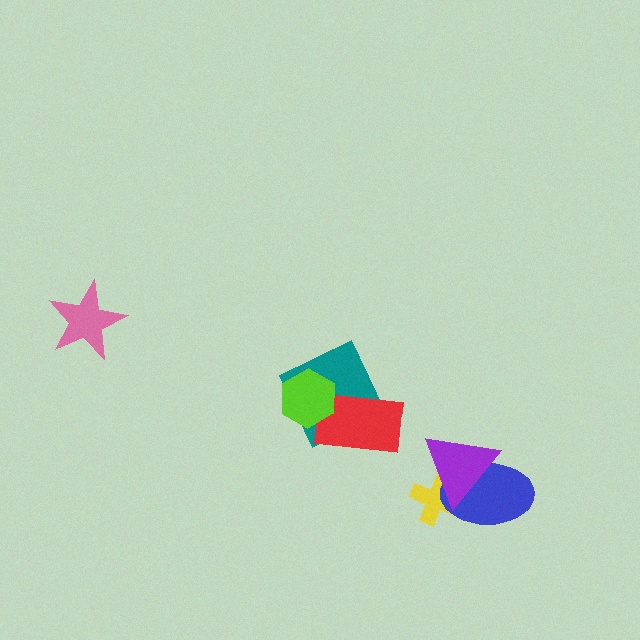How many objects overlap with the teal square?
2 objects overlap with the teal square.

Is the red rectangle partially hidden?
Yes, it is partially covered by another shape.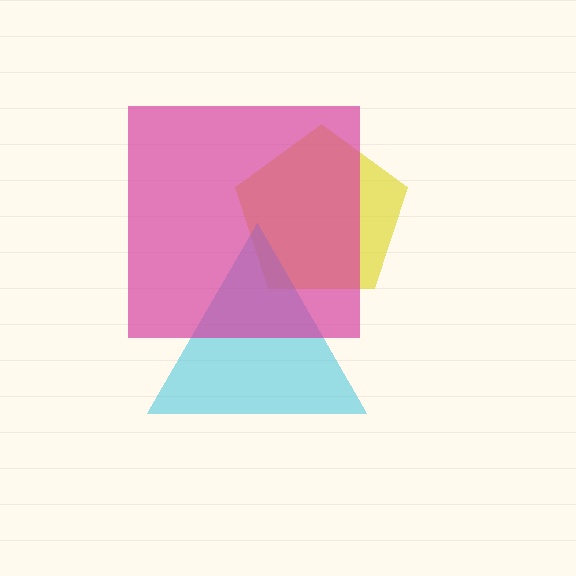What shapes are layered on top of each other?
The layered shapes are: a yellow pentagon, a cyan triangle, a magenta square.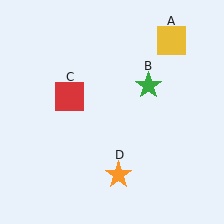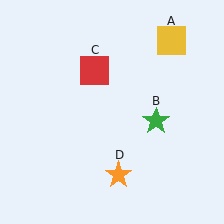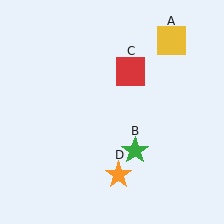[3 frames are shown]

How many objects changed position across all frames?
2 objects changed position: green star (object B), red square (object C).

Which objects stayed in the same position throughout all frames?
Yellow square (object A) and orange star (object D) remained stationary.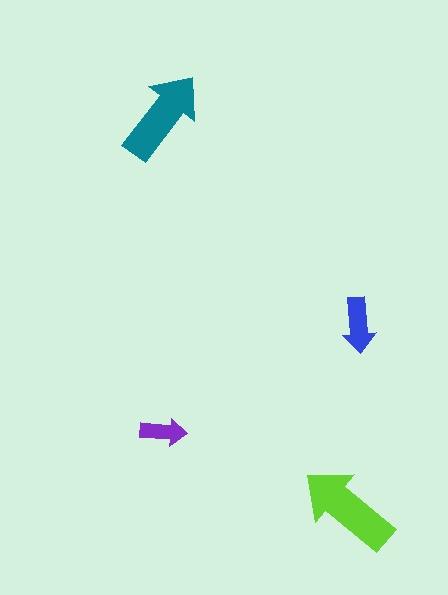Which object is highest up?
The teal arrow is topmost.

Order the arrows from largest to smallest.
the lime one, the teal one, the blue one, the purple one.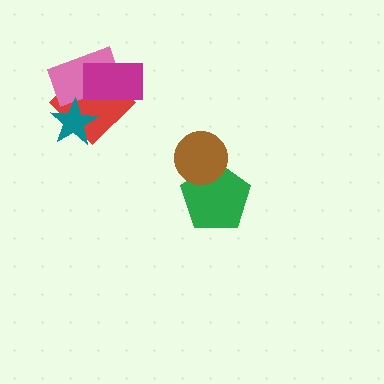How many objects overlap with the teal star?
2 objects overlap with the teal star.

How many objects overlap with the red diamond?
3 objects overlap with the red diamond.